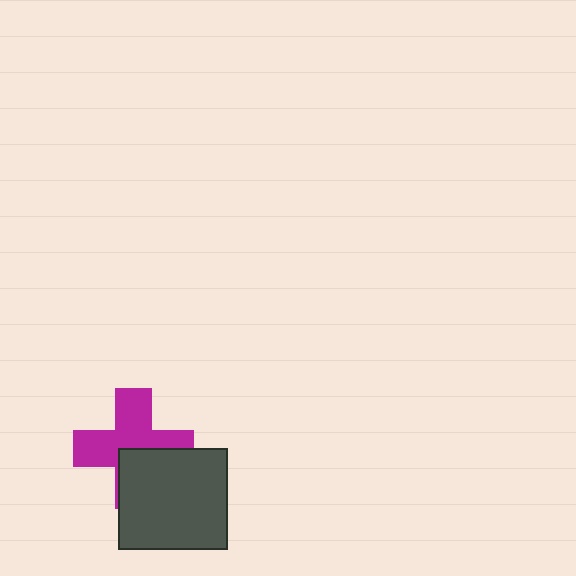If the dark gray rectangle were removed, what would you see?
You would see the complete magenta cross.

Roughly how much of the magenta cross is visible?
About half of it is visible (roughly 61%).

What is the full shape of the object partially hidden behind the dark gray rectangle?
The partially hidden object is a magenta cross.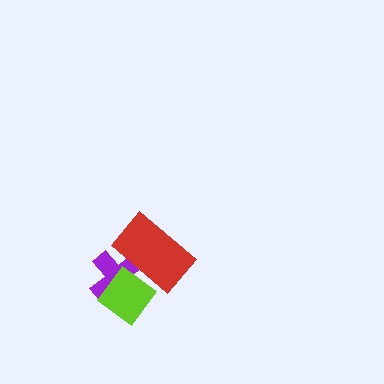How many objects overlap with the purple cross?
2 objects overlap with the purple cross.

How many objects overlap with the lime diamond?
2 objects overlap with the lime diamond.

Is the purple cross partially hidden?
Yes, it is partially covered by another shape.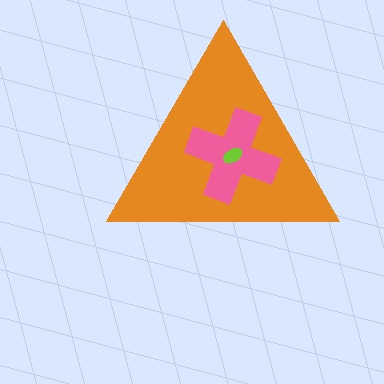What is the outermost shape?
The orange triangle.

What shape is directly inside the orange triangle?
The pink cross.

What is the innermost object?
The lime ellipse.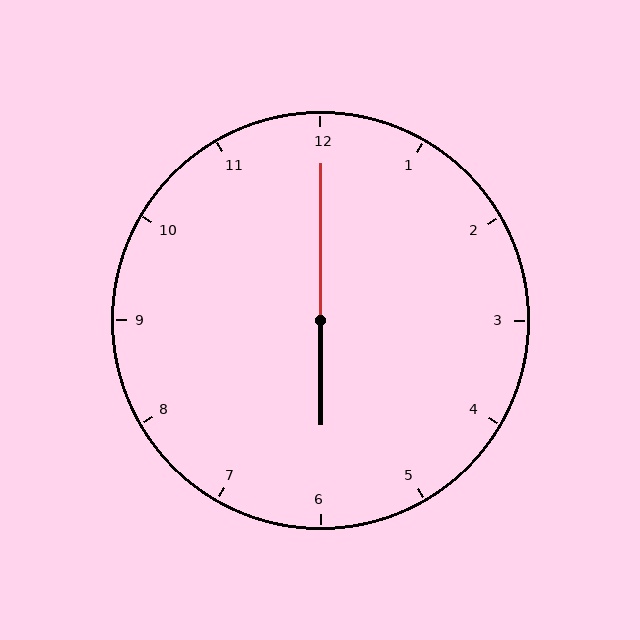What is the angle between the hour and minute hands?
Approximately 180 degrees.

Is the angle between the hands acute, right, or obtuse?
It is obtuse.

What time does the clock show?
6:00.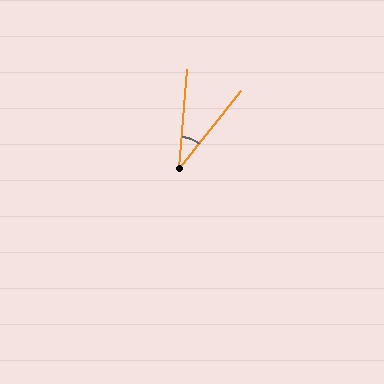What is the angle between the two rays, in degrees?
Approximately 34 degrees.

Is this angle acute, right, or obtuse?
It is acute.